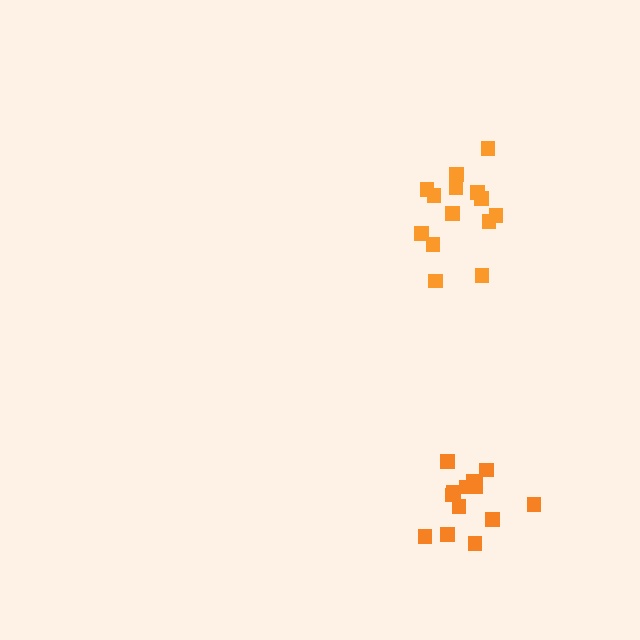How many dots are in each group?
Group 1: 16 dots, Group 2: 14 dots (30 total).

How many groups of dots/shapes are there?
There are 2 groups.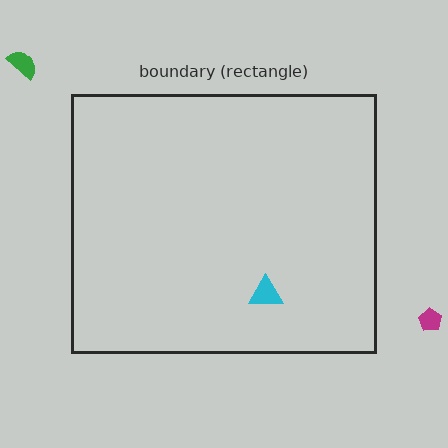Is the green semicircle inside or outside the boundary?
Outside.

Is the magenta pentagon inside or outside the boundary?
Outside.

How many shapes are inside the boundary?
1 inside, 2 outside.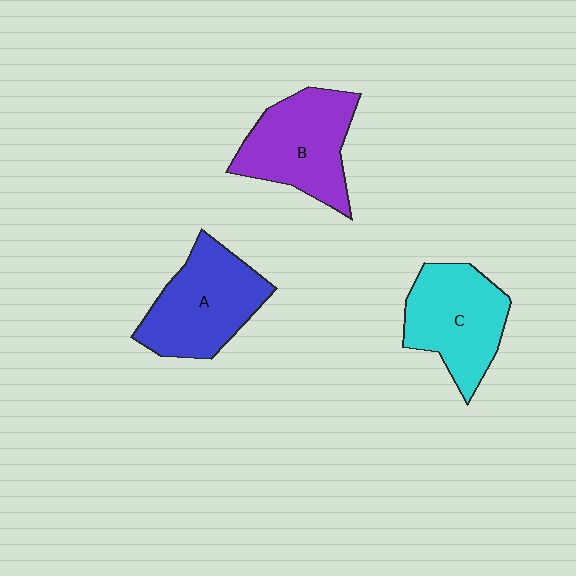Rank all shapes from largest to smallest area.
From largest to smallest: A (blue), B (purple), C (cyan).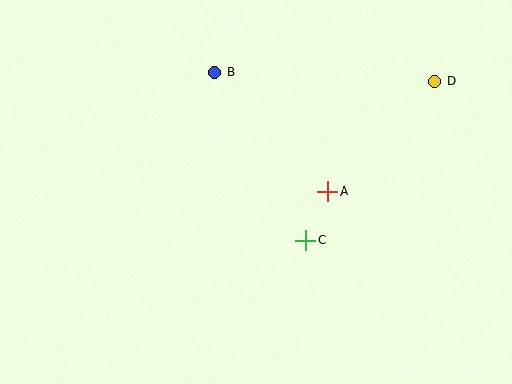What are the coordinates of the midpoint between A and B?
The midpoint between A and B is at (271, 132).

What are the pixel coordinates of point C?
Point C is at (306, 240).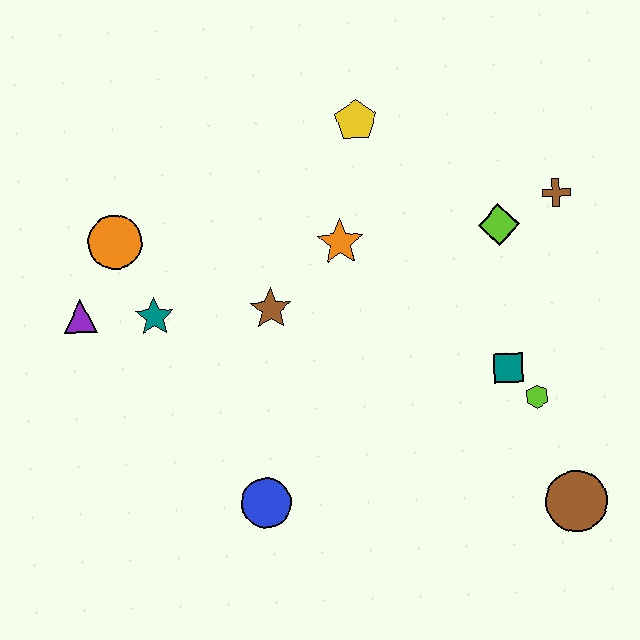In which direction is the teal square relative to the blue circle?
The teal square is to the right of the blue circle.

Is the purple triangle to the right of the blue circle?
No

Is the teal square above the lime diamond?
No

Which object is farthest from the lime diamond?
The purple triangle is farthest from the lime diamond.